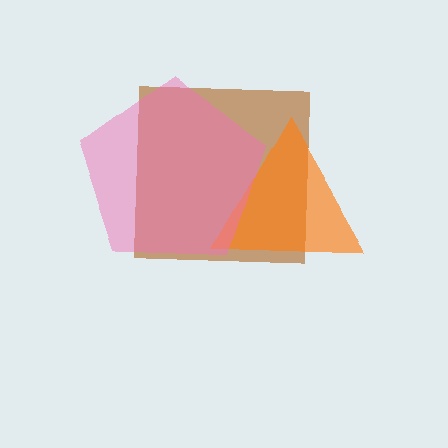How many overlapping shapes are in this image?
There are 3 overlapping shapes in the image.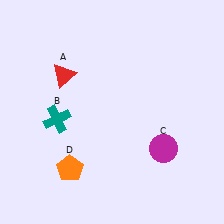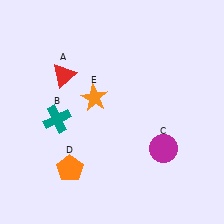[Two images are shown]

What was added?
An orange star (E) was added in Image 2.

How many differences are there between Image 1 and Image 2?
There is 1 difference between the two images.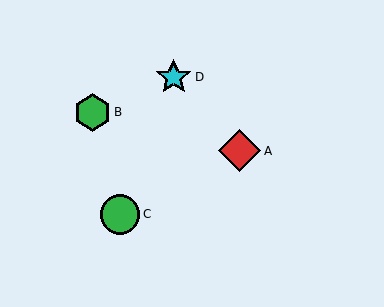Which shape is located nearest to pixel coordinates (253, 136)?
The red diamond (labeled A) at (240, 151) is nearest to that location.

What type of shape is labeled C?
Shape C is a green circle.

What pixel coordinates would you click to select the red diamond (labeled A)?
Click at (240, 151) to select the red diamond A.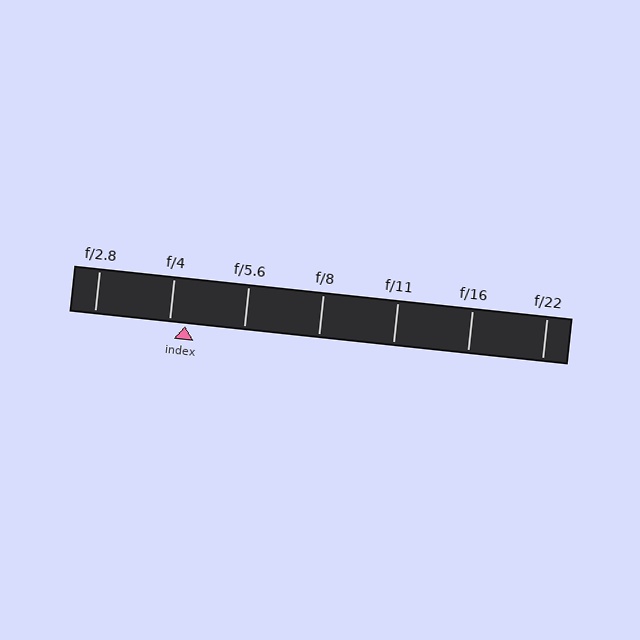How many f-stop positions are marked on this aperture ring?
There are 7 f-stop positions marked.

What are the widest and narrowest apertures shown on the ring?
The widest aperture shown is f/2.8 and the narrowest is f/22.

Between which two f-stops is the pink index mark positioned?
The index mark is between f/4 and f/5.6.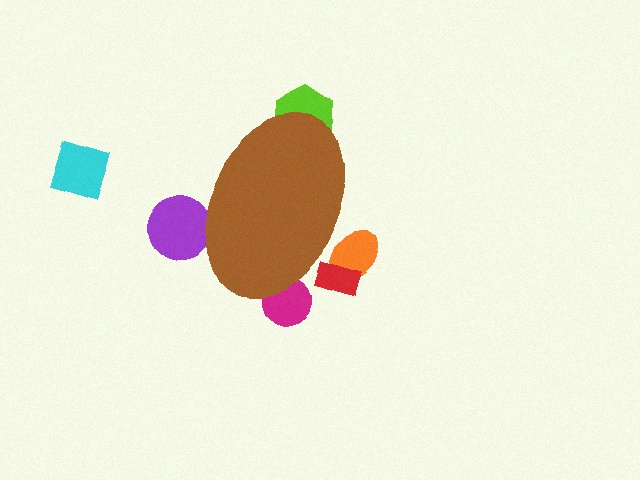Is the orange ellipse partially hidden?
Yes, the orange ellipse is partially hidden behind the brown ellipse.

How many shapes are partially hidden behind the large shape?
5 shapes are partially hidden.